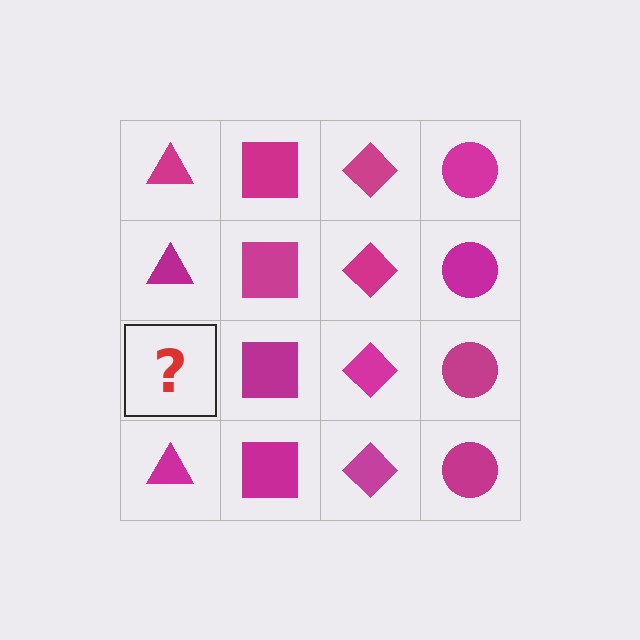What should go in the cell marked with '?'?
The missing cell should contain a magenta triangle.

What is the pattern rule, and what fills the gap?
The rule is that each column has a consistent shape. The gap should be filled with a magenta triangle.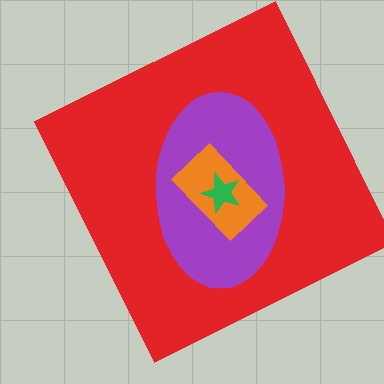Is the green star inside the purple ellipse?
Yes.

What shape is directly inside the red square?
The purple ellipse.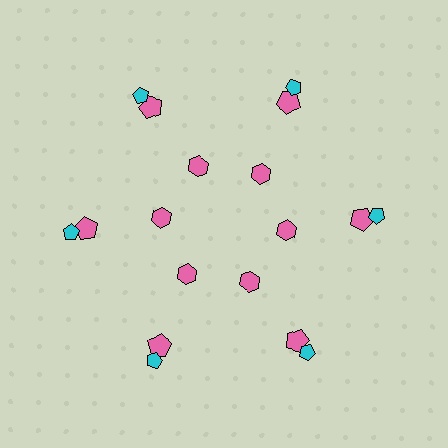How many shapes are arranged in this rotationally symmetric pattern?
There are 18 shapes, arranged in 6 groups of 3.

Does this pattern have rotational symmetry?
Yes, this pattern has 6-fold rotational symmetry. It looks the same after rotating 60 degrees around the center.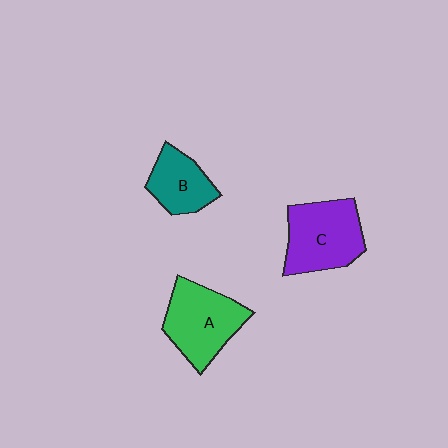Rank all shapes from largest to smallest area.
From largest to smallest: C (purple), A (green), B (teal).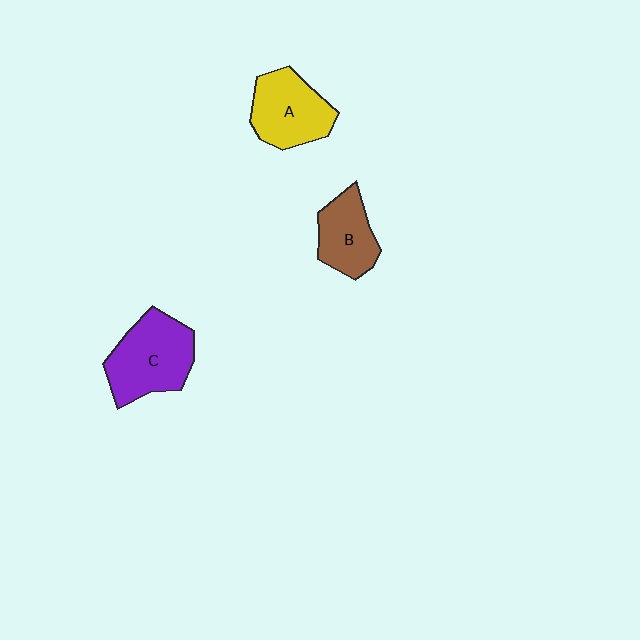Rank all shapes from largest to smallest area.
From largest to smallest: C (purple), A (yellow), B (brown).